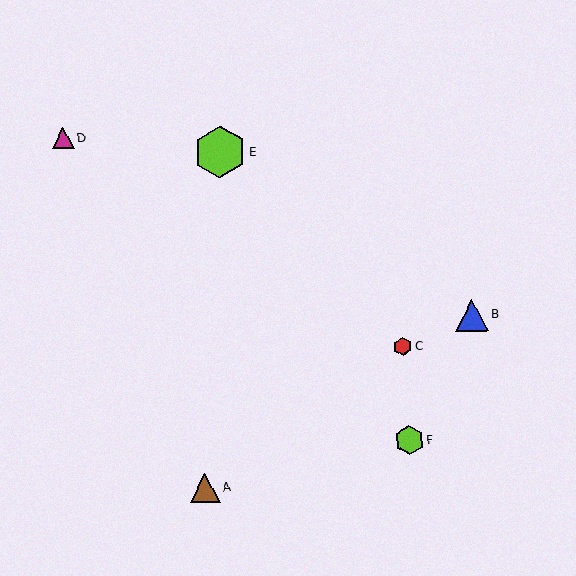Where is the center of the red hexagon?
The center of the red hexagon is at (403, 347).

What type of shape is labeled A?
Shape A is a brown triangle.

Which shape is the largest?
The lime hexagon (labeled E) is the largest.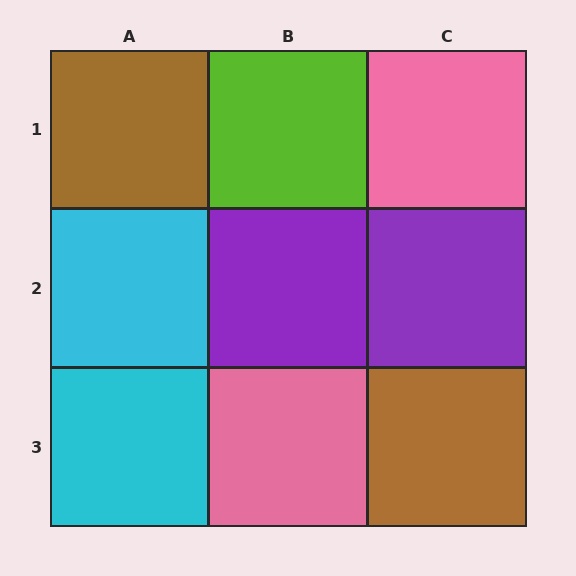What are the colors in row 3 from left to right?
Cyan, pink, brown.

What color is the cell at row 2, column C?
Purple.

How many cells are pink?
2 cells are pink.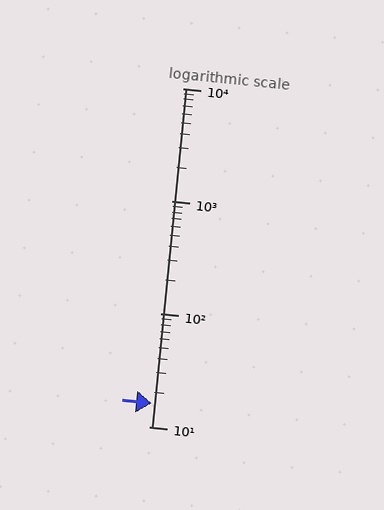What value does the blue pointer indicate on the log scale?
The pointer indicates approximately 16.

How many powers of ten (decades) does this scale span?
The scale spans 3 decades, from 10 to 10000.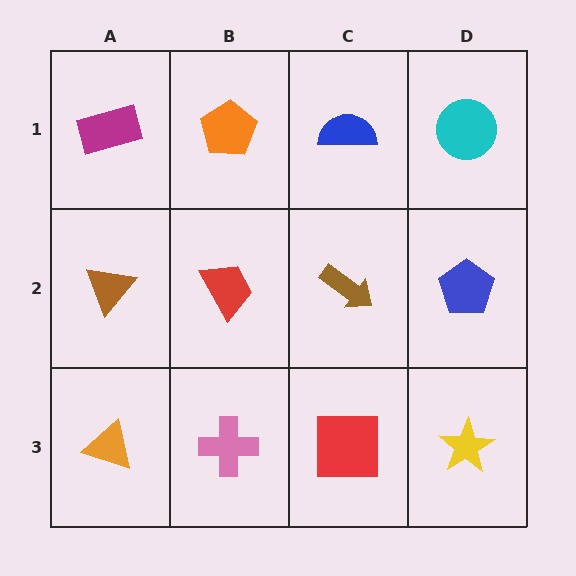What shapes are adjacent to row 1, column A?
A brown triangle (row 2, column A), an orange pentagon (row 1, column B).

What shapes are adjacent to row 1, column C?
A brown arrow (row 2, column C), an orange pentagon (row 1, column B), a cyan circle (row 1, column D).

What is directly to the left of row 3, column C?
A pink cross.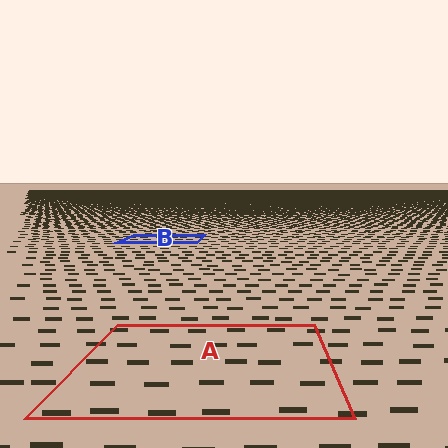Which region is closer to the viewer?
Region A is closer. The texture elements there are larger and more spread out.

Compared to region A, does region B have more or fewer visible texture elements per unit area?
Region B has more texture elements per unit area — they are packed more densely because it is farther away.